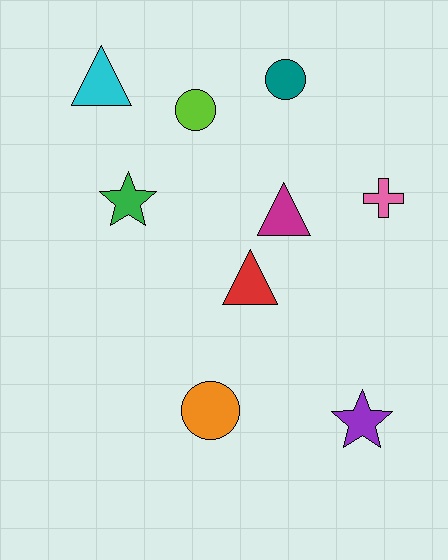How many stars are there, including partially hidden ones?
There are 2 stars.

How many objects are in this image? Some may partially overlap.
There are 9 objects.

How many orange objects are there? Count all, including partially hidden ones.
There is 1 orange object.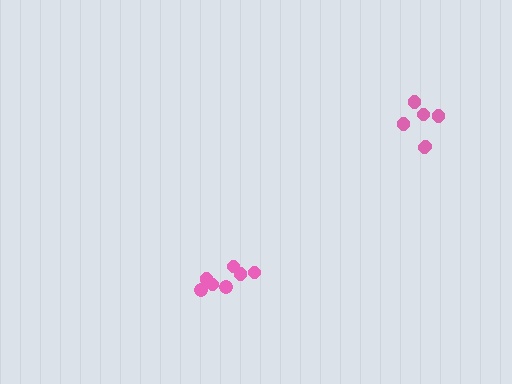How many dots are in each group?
Group 1: 6 dots, Group 2: 7 dots (13 total).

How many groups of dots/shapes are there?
There are 2 groups.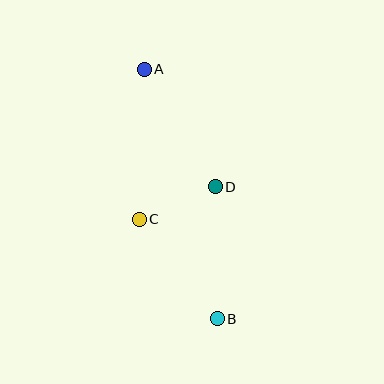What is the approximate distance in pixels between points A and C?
The distance between A and C is approximately 150 pixels.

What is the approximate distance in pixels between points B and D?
The distance between B and D is approximately 132 pixels.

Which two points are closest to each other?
Points C and D are closest to each other.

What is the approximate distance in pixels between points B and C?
The distance between B and C is approximately 126 pixels.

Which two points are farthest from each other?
Points A and B are farthest from each other.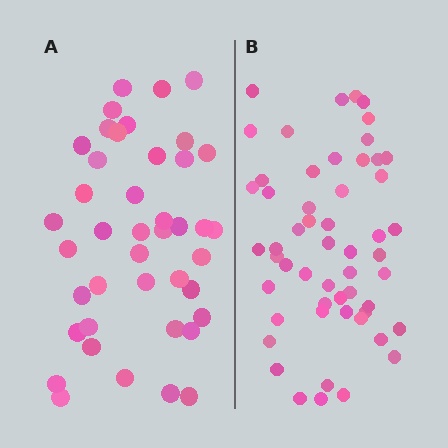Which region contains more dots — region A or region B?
Region B (the right region) has more dots.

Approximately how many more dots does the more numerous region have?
Region B has roughly 12 or so more dots than region A.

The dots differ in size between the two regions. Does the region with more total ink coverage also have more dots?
No. Region A has more total ink coverage because its dots are larger, but region B actually contains more individual dots. Total area can be misleading — the number of items is what matters here.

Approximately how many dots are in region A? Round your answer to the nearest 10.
About 40 dots. (The exact count is 42, which rounds to 40.)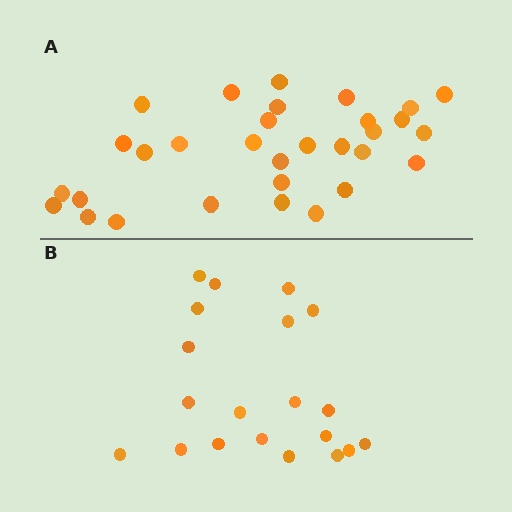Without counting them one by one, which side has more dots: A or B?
Region A (the top region) has more dots.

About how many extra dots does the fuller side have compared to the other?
Region A has roughly 12 or so more dots than region B.